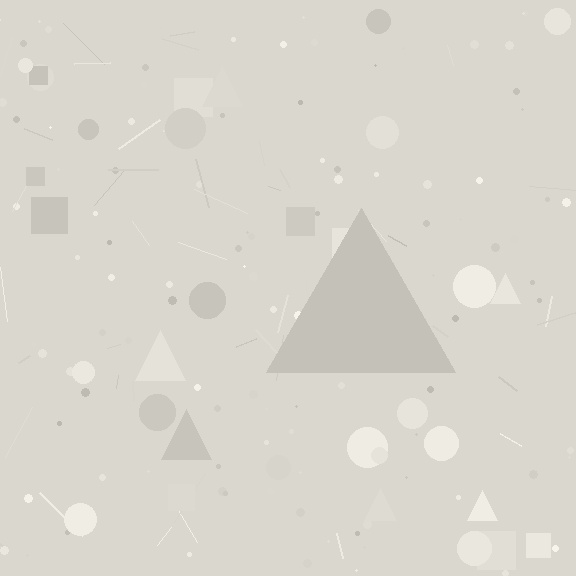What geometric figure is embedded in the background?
A triangle is embedded in the background.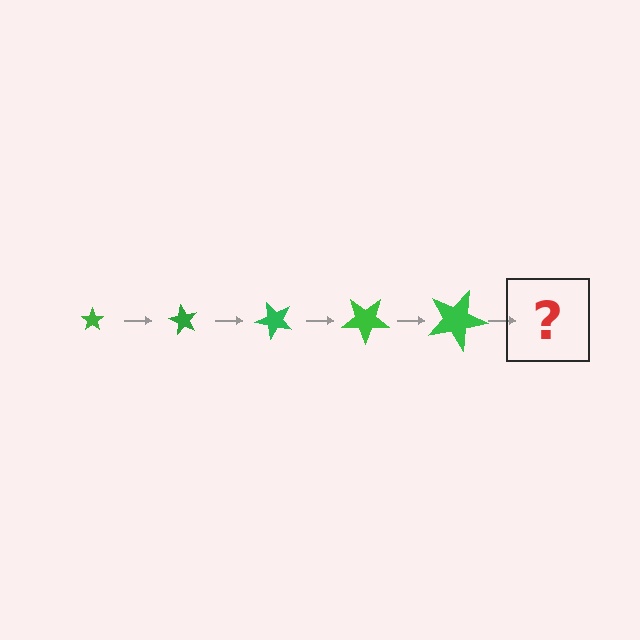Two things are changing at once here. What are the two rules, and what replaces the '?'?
The two rules are that the star grows larger each step and it rotates 60 degrees each step. The '?' should be a star, larger than the previous one and rotated 300 degrees from the start.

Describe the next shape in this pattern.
It should be a star, larger than the previous one and rotated 300 degrees from the start.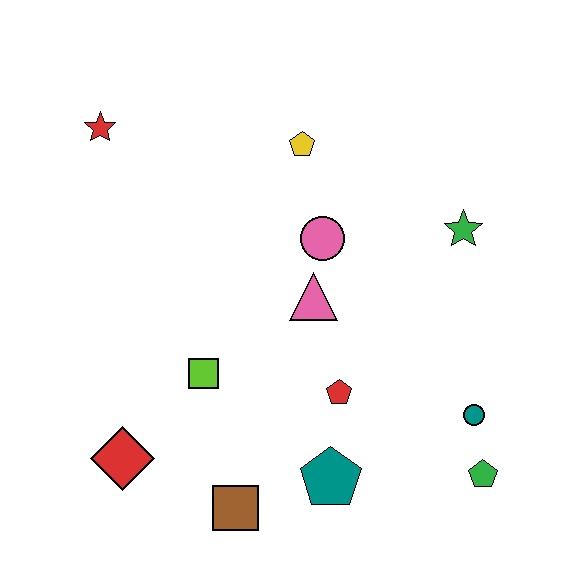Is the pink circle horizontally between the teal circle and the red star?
Yes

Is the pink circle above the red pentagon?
Yes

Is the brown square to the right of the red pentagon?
No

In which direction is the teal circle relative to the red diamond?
The teal circle is to the right of the red diamond.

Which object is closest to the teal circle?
The green pentagon is closest to the teal circle.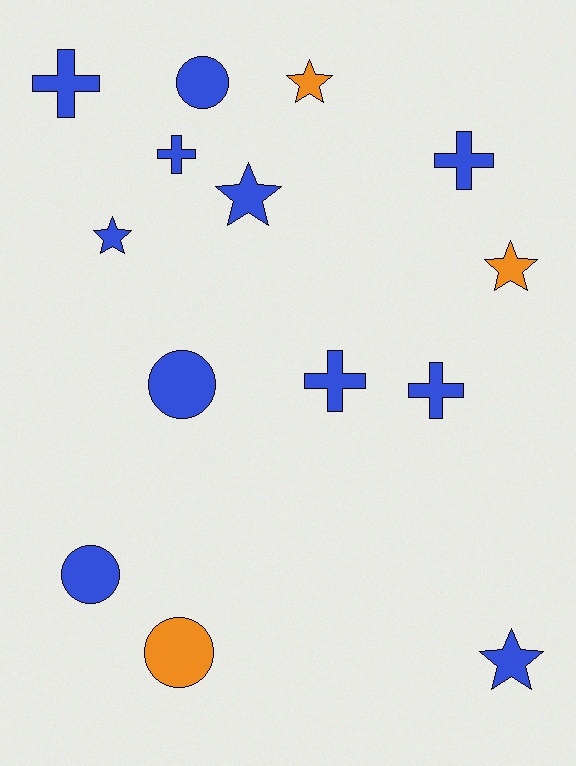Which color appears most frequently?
Blue, with 11 objects.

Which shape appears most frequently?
Star, with 5 objects.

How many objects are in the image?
There are 14 objects.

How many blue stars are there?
There are 3 blue stars.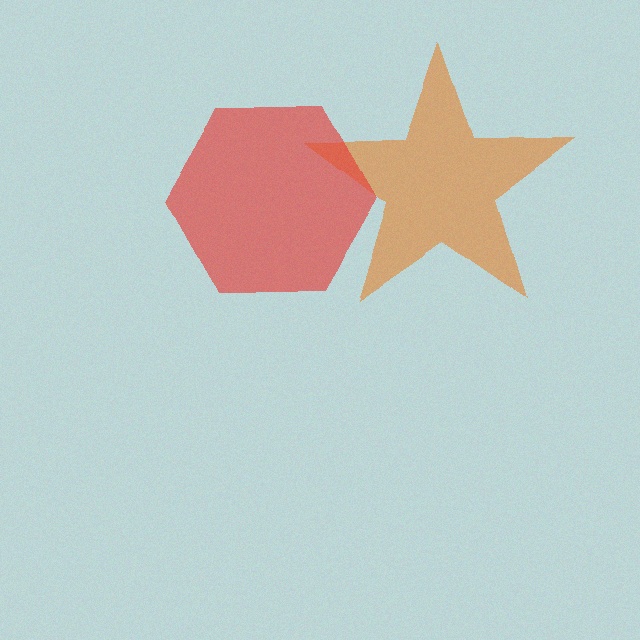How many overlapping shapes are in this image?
There are 2 overlapping shapes in the image.